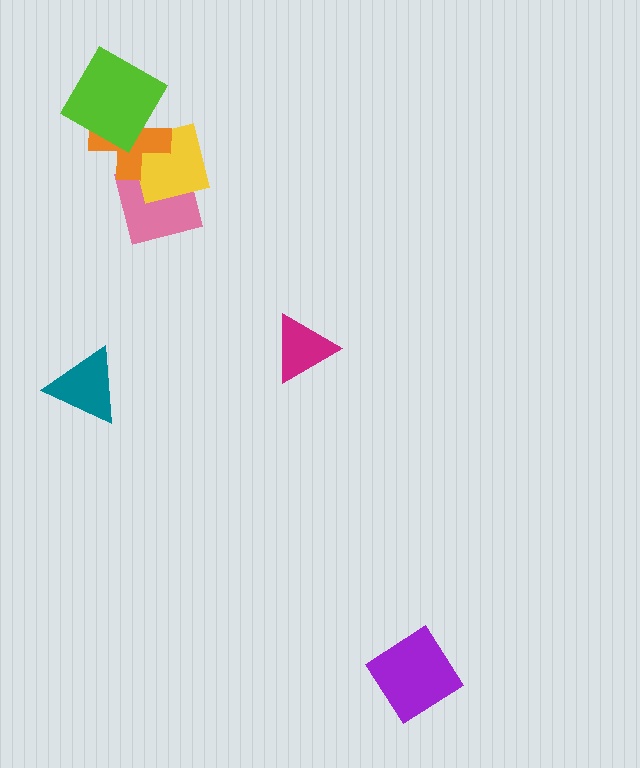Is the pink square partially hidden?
Yes, it is partially covered by another shape.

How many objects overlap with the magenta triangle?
0 objects overlap with the magenta triangle.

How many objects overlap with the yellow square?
2 objects overlap with the yellow square.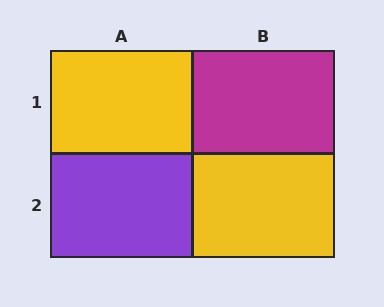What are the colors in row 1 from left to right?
Yellow, magenta.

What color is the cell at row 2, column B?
Yellow.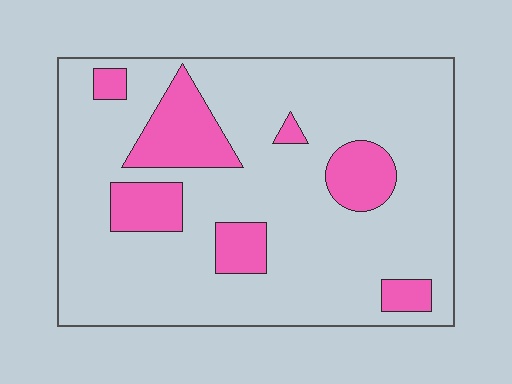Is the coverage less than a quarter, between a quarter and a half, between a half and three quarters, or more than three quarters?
Less than a quarter.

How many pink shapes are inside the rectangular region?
7.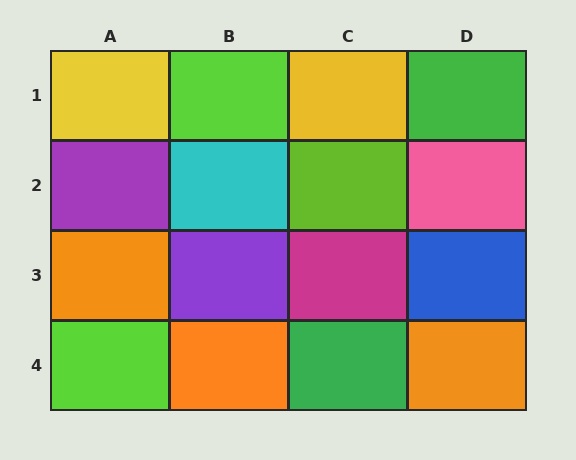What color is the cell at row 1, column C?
Yellow.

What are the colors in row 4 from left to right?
Lime, orange, green, orange.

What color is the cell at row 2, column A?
Purple.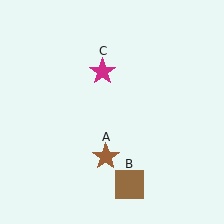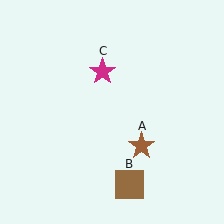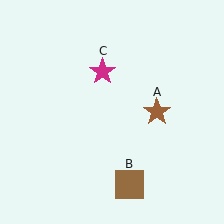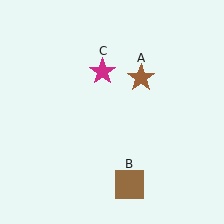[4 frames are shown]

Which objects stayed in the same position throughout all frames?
Brown square (object B) and magenta star (object C) remained stationary.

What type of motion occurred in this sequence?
The brown star (object A) rotated counterclockwise around the center of the scene.